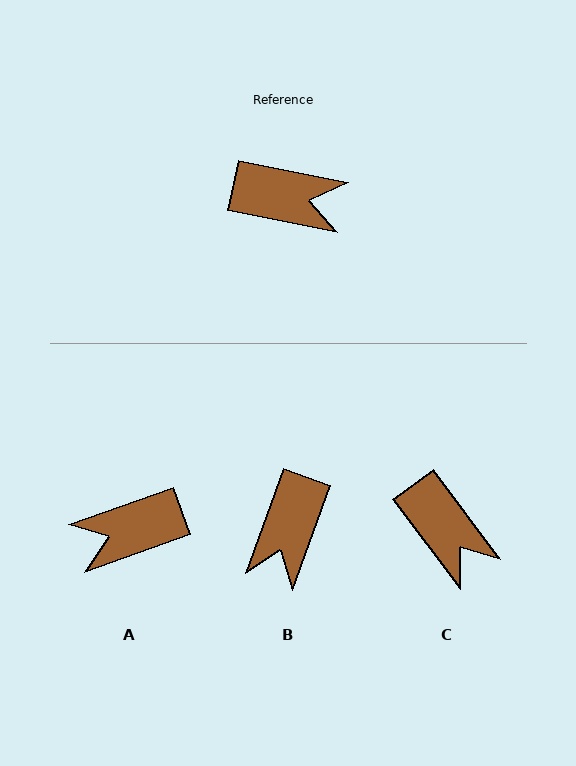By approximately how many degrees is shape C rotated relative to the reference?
Approximately 42 degrees clockwise.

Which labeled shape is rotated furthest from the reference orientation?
A, about 149 degrees away.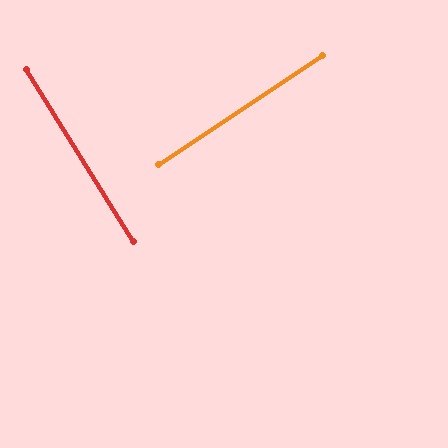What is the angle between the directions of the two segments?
Approximately 89 degrees.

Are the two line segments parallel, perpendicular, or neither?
Perpendicular — they meet at approximately 89°.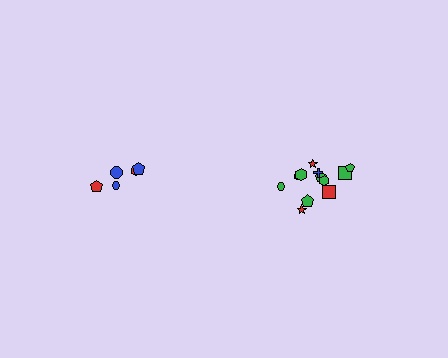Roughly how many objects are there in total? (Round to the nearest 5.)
Roughly 15 objects in total.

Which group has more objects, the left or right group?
The right group.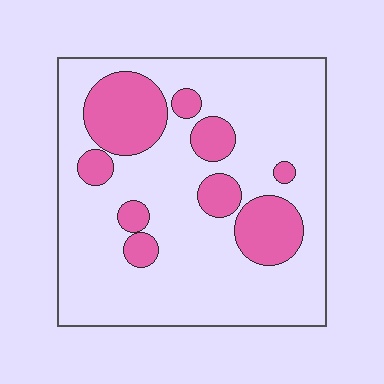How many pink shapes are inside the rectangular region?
9.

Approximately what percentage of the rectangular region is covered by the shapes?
Approximately 25%.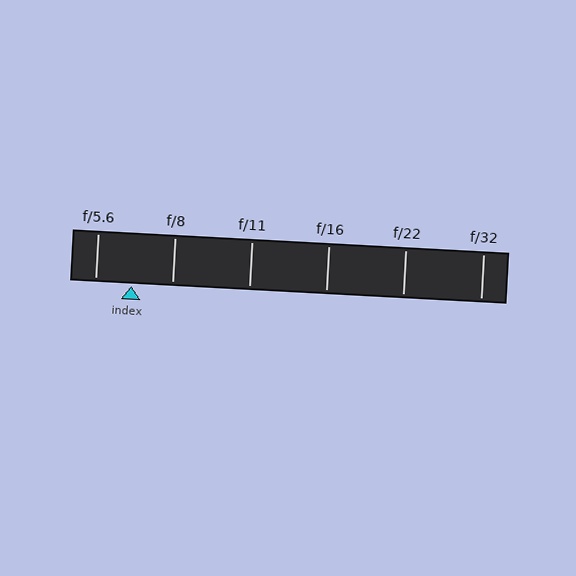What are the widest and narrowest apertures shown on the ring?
The widest aperture shown is f/5.6 and the narrowest is f/32.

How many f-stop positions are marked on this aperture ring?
There are 6 f-stop positions marked.